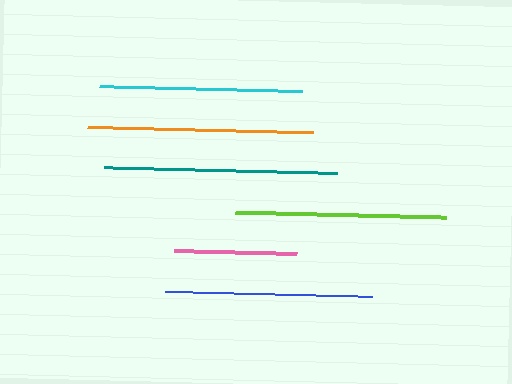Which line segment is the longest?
The teal line is the longest at approximately 234 pixels.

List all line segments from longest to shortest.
From longest to shortest: teal, orange, lime, blue, cyan, pink.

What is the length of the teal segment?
The teal segment is approximately 234 pixels long.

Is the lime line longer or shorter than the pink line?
The lime line is longer than the pink line.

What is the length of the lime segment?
The lime segment is approximately 211 pixels long.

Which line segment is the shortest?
The pink line is the shortest at approximately 123 pixels.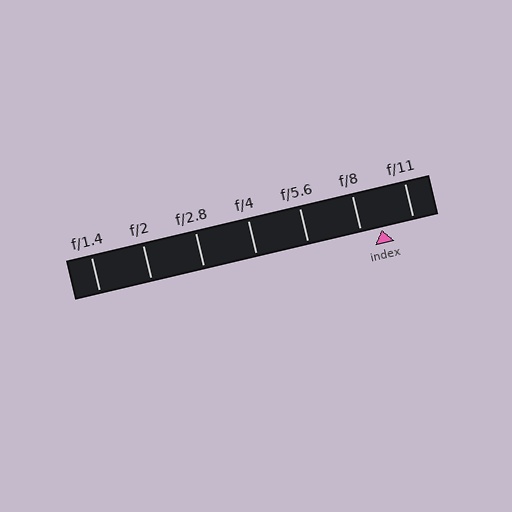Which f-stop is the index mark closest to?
The index mark is closest to f/8.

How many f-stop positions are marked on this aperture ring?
There are 7 f-stop positions marked.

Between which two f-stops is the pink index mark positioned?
The index mark is between f/8 and f/11.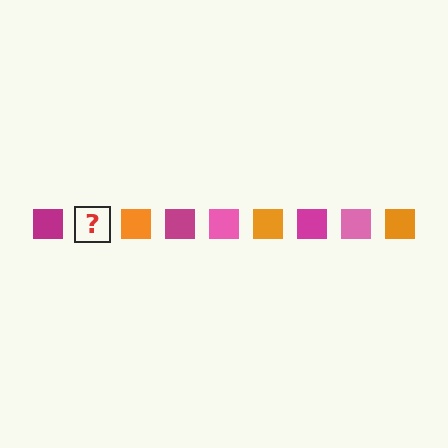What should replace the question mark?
The question mark should be replaced with a pink square.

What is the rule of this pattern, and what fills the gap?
The rule is that the pattern cycles through magenta, pink, orange squares. The gap should be filled with a pink square.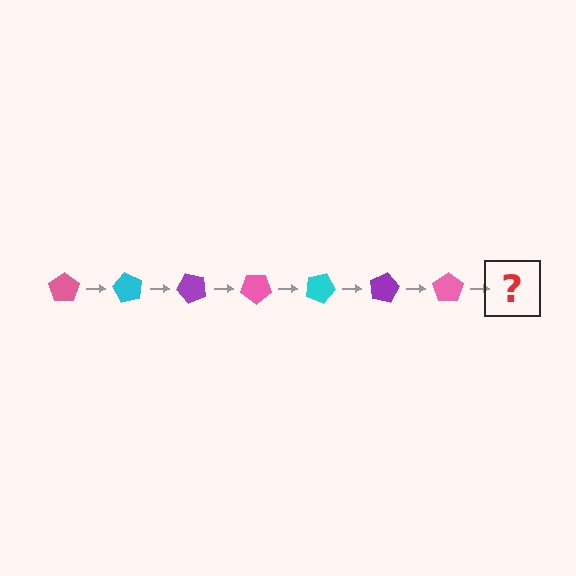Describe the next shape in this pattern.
It should be a cyan pentagon, rotated 420 degrees from the start.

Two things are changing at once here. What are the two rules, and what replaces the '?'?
The two rules are that it rotates 60 degrees each step and the color cycles through pink, cyan, and purple. The '?' should be a cyan pentagon, rotated 420 degrees from the start.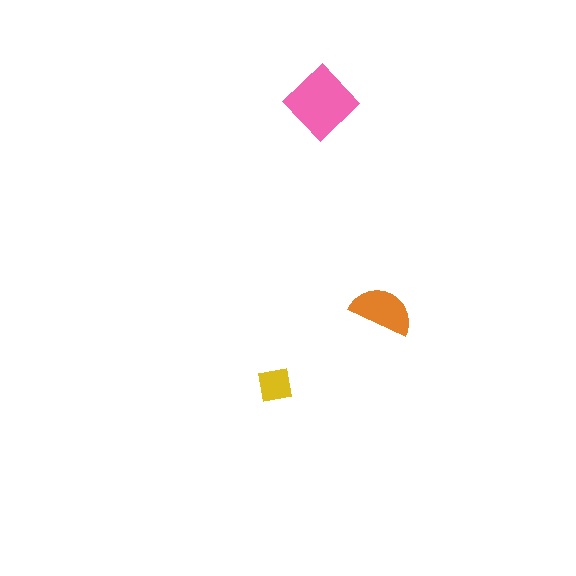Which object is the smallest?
The yellow square.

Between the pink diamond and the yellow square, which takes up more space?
The pink diamond.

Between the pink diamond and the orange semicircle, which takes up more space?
The pink diamond.